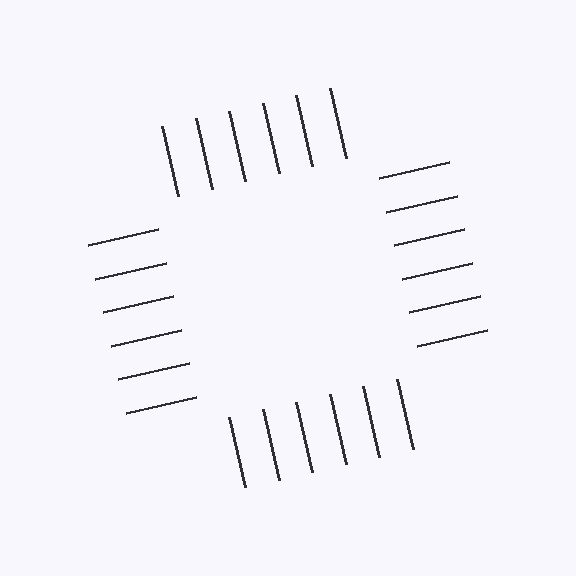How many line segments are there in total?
24 — 6 along each of the 4 edges.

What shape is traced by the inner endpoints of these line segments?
An illusory square — the line segments terminate on its edges but no continuous stroke is drawn.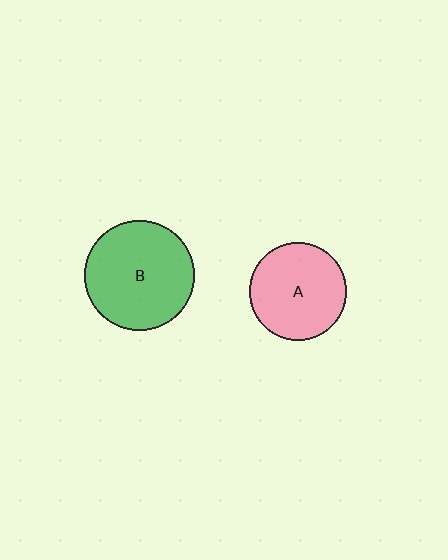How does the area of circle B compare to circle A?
Approximately 1.3 times.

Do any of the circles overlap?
No, none of the circles overlap.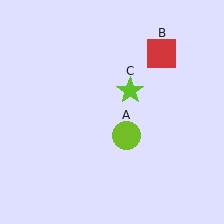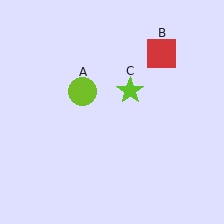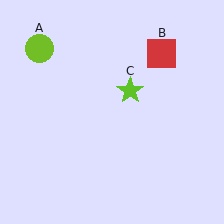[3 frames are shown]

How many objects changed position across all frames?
1 object changed position: lime circle (object A).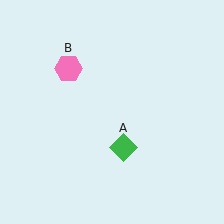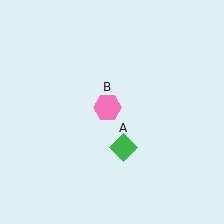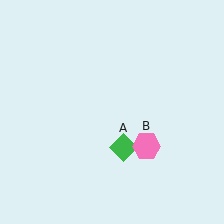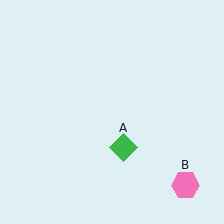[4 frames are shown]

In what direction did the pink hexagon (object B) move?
The pink hexagon (object B) moved down and to the right.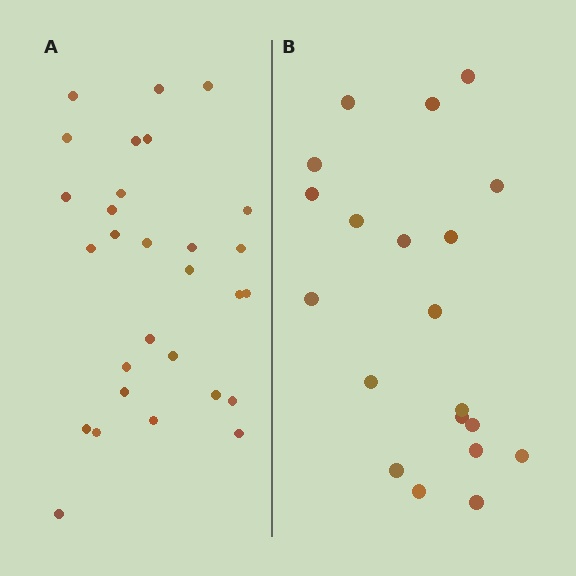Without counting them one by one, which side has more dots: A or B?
Region A (the left region) has more dots.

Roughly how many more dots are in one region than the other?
Region A has roughly 8 or so more dots than region B.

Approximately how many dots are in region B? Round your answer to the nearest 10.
About 20 dots.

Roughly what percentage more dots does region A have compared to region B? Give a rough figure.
About 45% more.